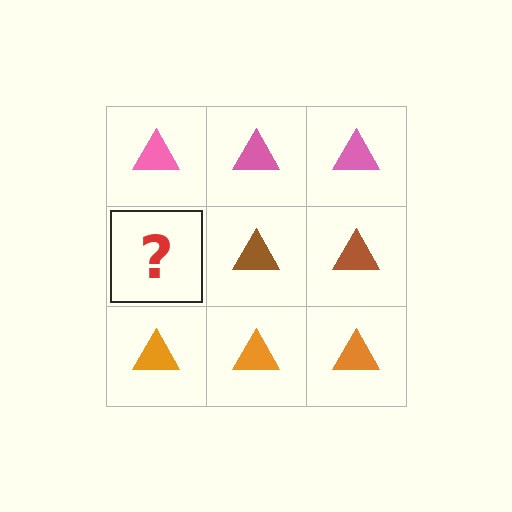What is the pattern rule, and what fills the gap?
The rule is that each row has a consistent color. The gap should be filled with a brown triangle.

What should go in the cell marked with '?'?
The missing cell should contain a brown triangle.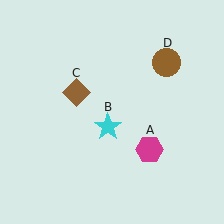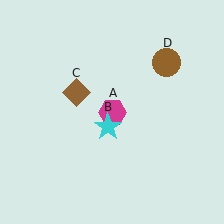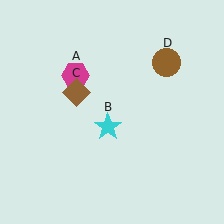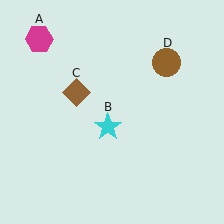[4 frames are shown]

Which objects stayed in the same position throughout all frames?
Cyan star (object B) and brown diamond (object C) and brown circle (object D) remained stationary.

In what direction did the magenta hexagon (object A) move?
The magenta hexagon (object A) moved up and to the left.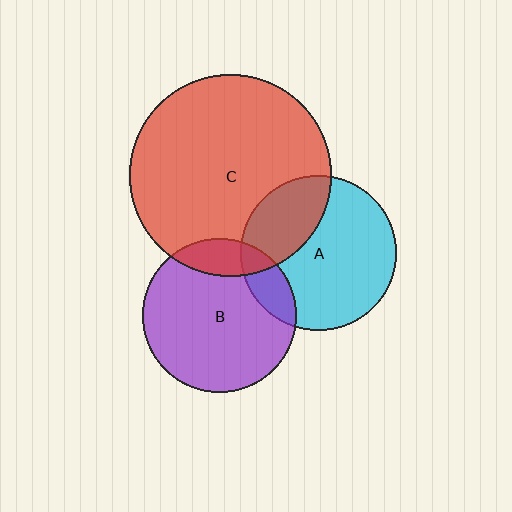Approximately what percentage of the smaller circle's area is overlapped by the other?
Approximately 15%.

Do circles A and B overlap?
Yes.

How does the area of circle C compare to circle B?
Approximately 1.7 times.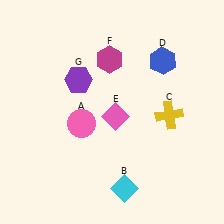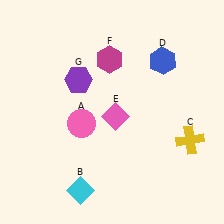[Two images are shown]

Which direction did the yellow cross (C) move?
The yellow cross (C) moved down.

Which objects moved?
The objects that moved are: the cyan diamond (B), the yellow cross (C).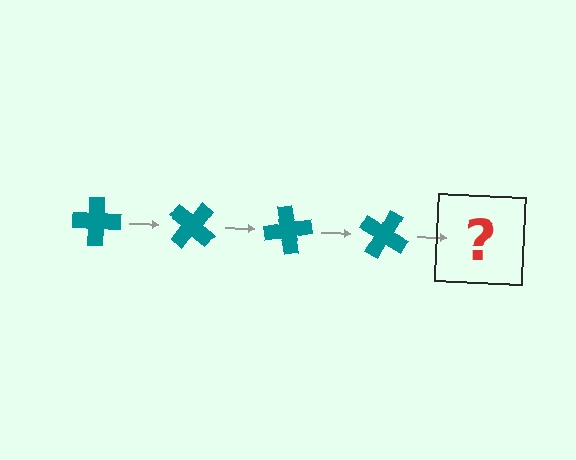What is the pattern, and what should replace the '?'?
The pattern is that the cross rotates 40 degrees each step. The '?' should be a teal cross rotated 160 degrees.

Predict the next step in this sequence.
The next step is a teal cross rotated 160 degrees.